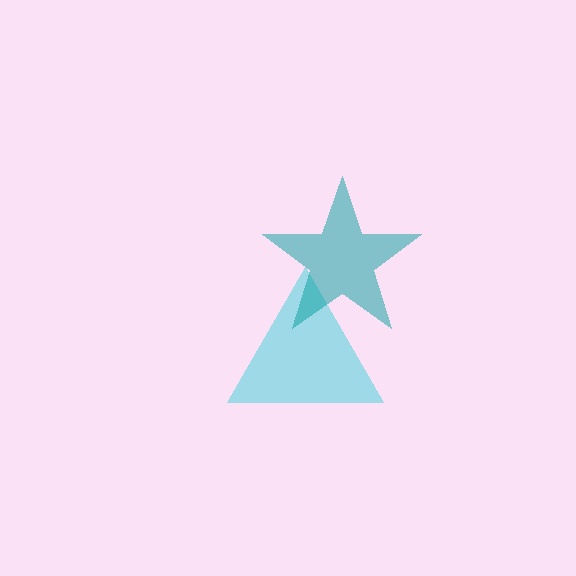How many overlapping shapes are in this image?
There are 2 overlapping shapes in the image.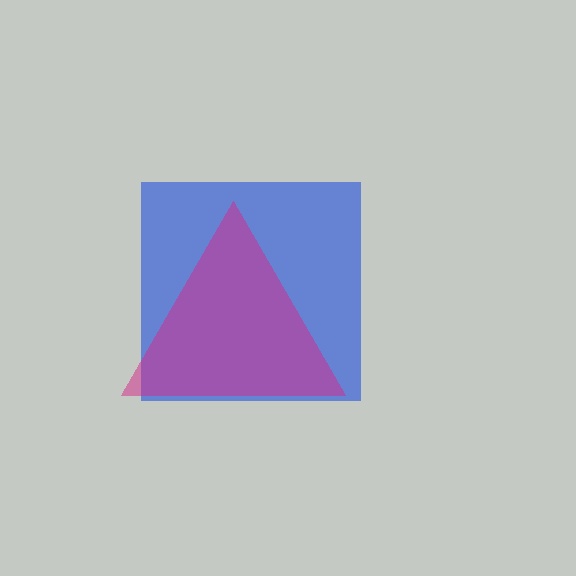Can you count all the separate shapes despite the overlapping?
Yes, there are 2 separate shapes.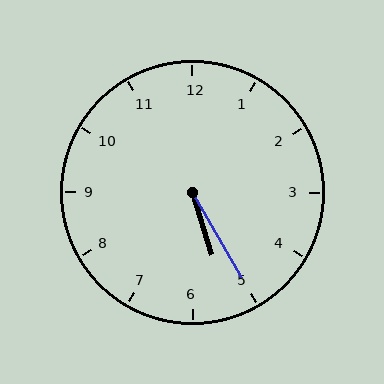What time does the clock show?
5:25.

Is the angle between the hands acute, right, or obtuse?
It is acute.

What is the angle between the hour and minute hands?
Approximately 12 degrees.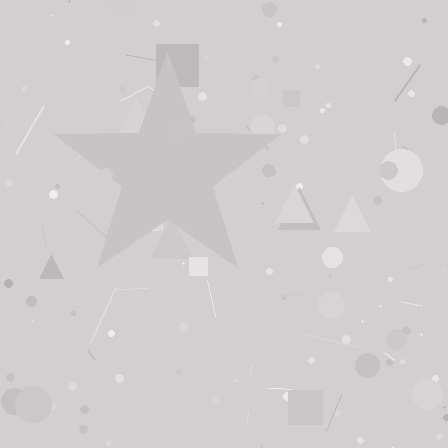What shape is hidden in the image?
A star is hidden in the image.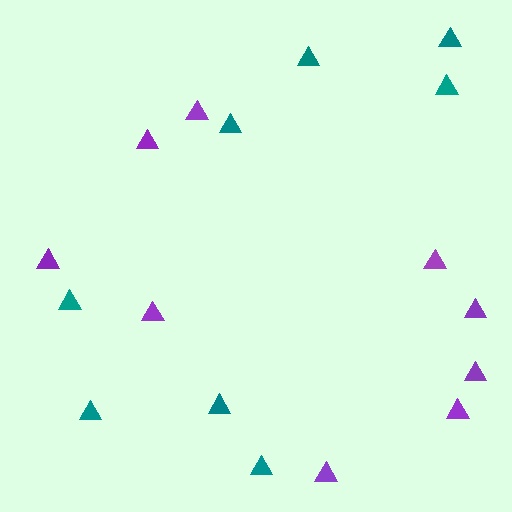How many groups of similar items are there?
There are 2 groups: one group of purple triangles (9) and one group of teal triangles (8).